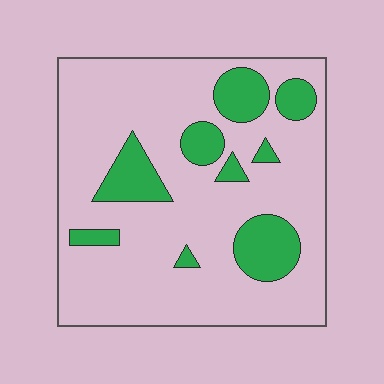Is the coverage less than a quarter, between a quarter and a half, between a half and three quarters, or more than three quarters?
Less than a quarter.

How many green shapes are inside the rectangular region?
9.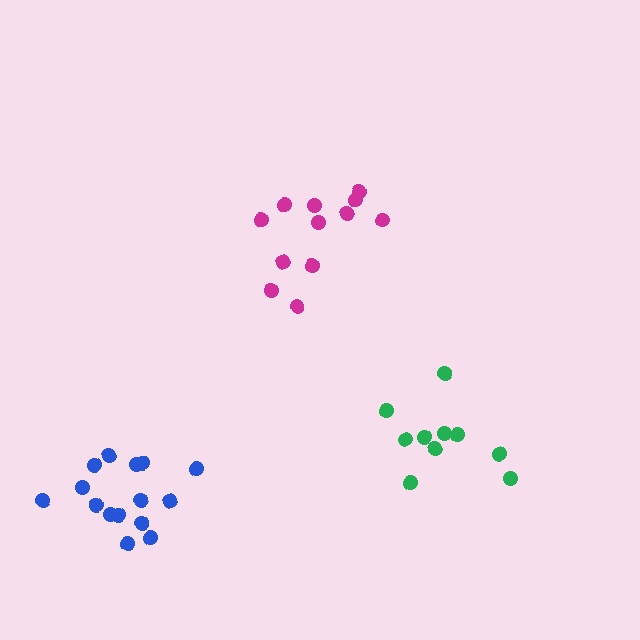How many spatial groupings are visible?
There are 3 spatial groupings.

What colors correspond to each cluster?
The clusters are colored: magenta, green, blue.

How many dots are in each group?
Group 1: 12 dots, Group 2: 10 dots, Group 3: 16 dots (38 total).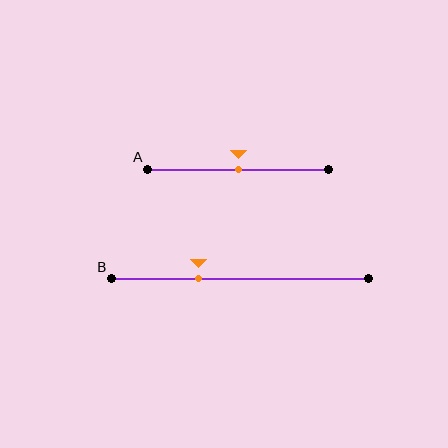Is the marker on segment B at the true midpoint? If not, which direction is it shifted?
No, the marker on segment B is shifted to the left by about 16% of the segment length.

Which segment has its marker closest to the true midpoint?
Segment A has its marker closest to the true midpoint.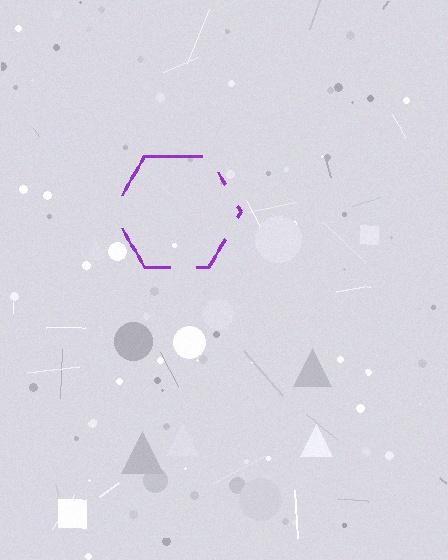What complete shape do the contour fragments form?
The contour fragments form a hexagon.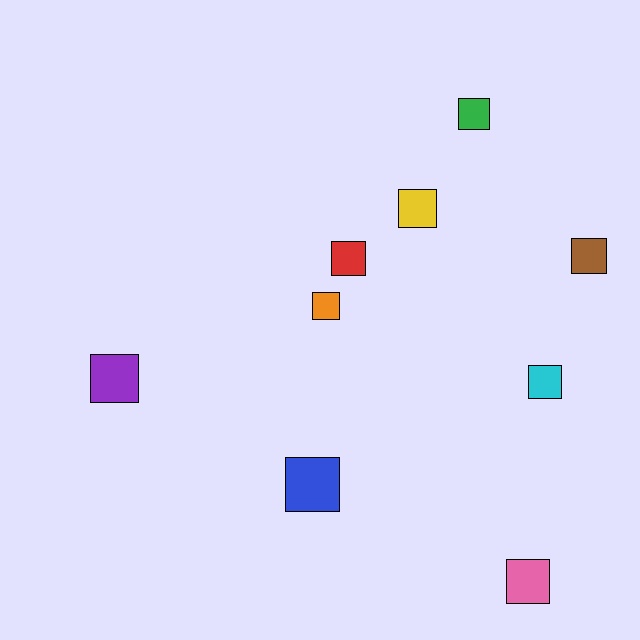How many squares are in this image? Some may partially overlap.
There are 9 squares.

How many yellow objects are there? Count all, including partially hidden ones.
There is 1 yellow object.